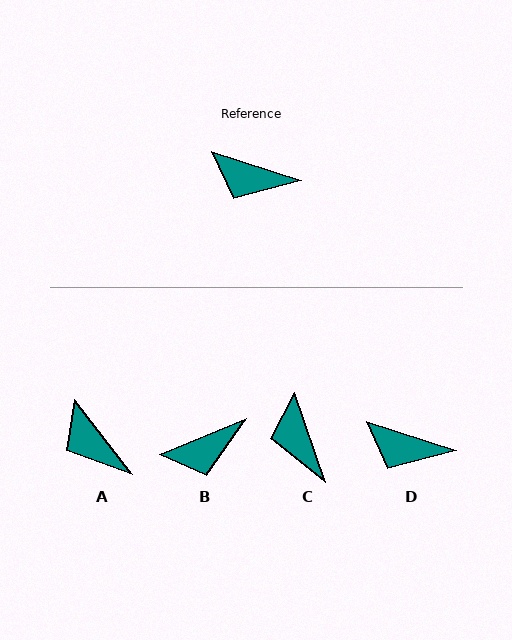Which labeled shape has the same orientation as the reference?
D.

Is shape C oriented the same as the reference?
No, it is off by about 52 degrees.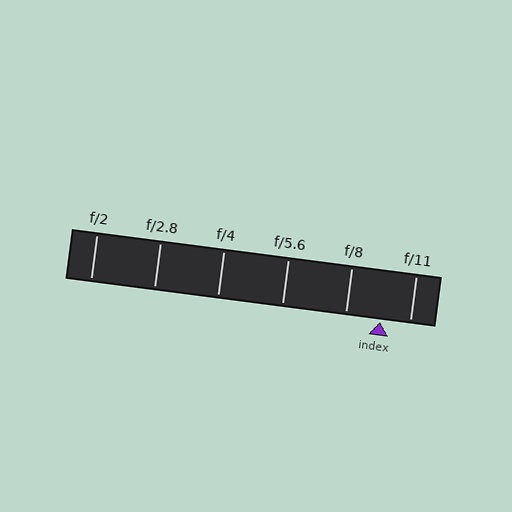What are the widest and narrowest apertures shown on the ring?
The widest aperture shown is f/2 and the narrowest is f/11.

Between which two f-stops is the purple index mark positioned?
The index mark is between f/8 and f/11.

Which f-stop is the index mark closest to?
The index mark is closest to f/11.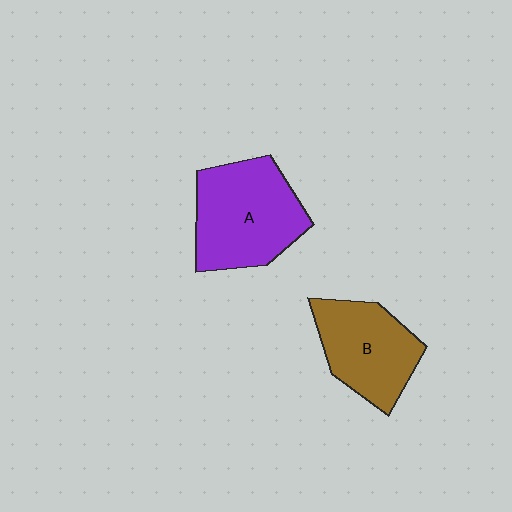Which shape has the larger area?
Shape A (purple).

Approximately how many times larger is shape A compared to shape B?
Approximately 1.3 times.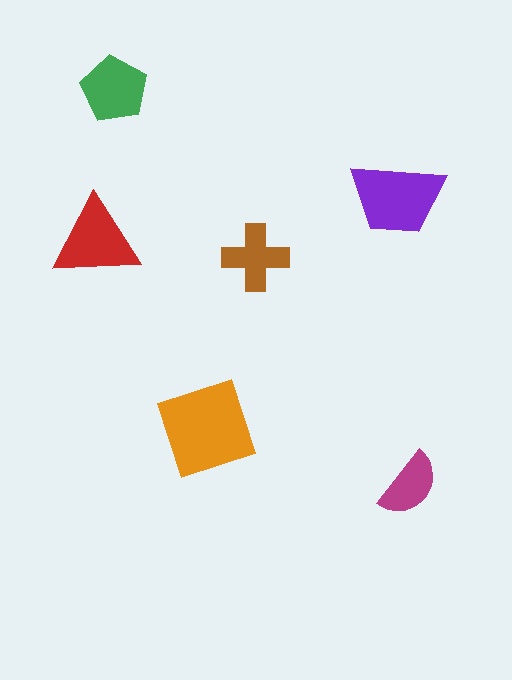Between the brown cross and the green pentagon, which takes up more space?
The green pentagon.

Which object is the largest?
The orange diamond.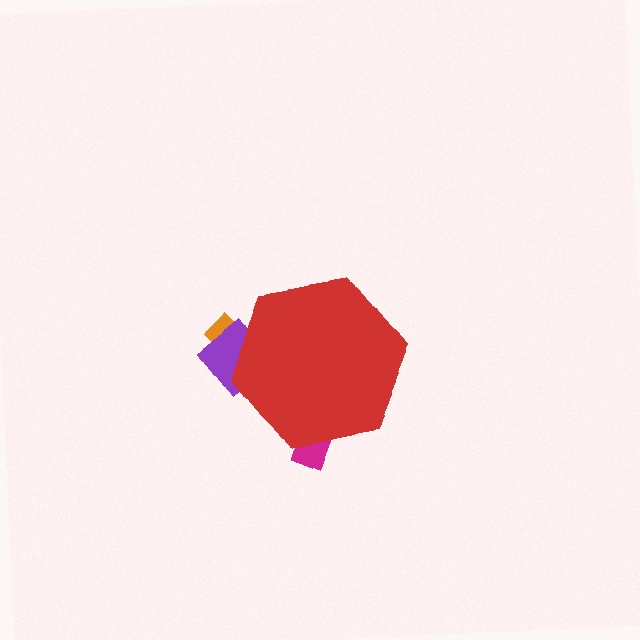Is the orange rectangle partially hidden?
Yes, the orange rectangle is partially hidden behind the red hexagon.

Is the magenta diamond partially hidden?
Yes, the magenta diamond is partially hidden behind the red hexagon.